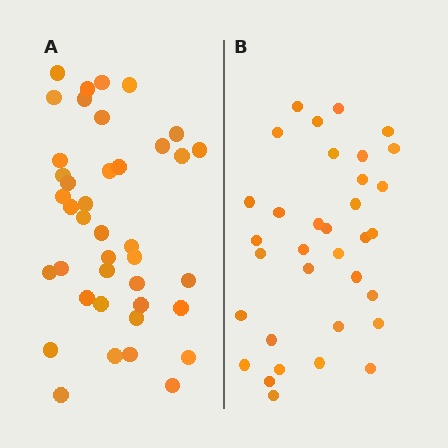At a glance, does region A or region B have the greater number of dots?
Region A (the left region) has more dots.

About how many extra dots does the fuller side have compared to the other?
Region A has about 6 more dots than region B.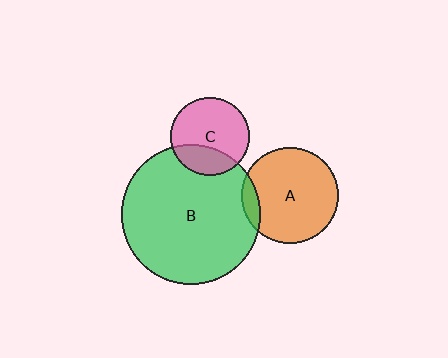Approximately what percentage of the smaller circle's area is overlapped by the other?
Approximately 30%.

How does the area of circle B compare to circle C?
Approximately 3.2 times.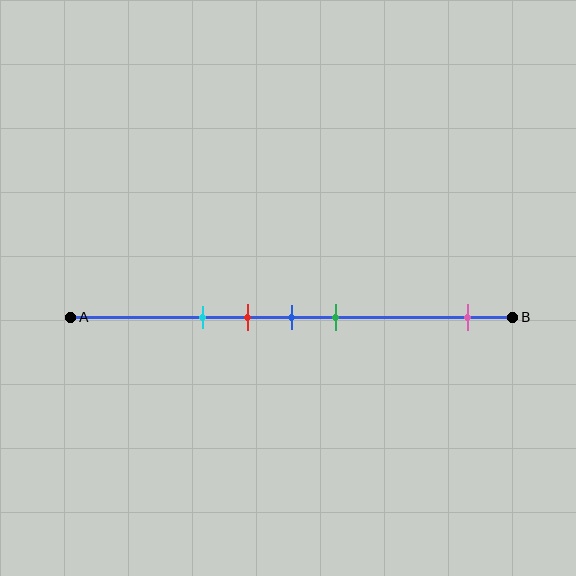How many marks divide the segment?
There are 5 marks dividing the segment.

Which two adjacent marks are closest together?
The red and blue marks are the closest adjacent pair.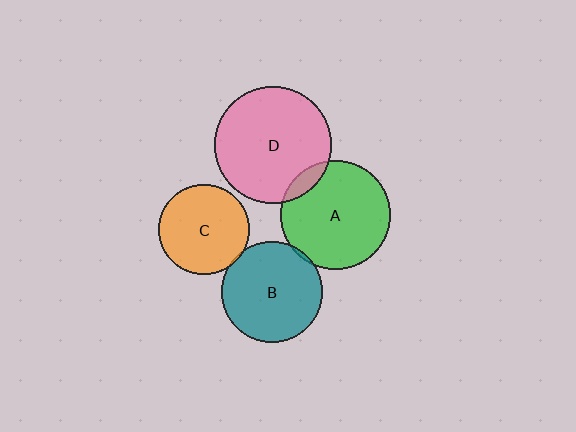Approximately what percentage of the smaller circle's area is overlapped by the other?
Approximately 5%.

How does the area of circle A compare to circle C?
Approximately 1.5 times.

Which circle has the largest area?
Circle D (pink).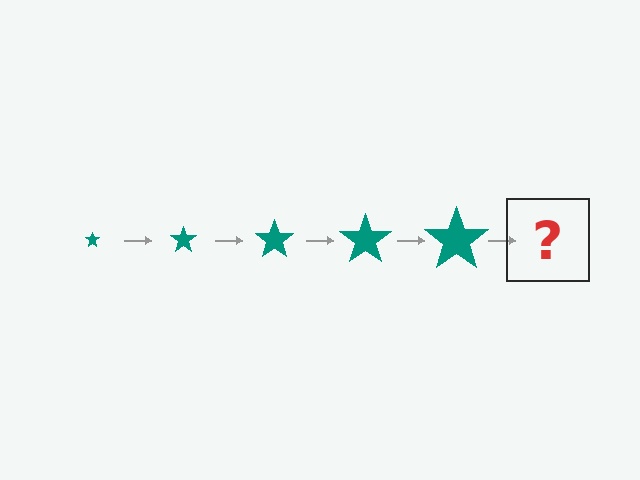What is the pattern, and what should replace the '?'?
The pattern is that the star gets progressively larger each step. The '?' should be a teal star, larger than the previous one.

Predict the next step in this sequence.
The next step is a teal star, larger than the previous one.